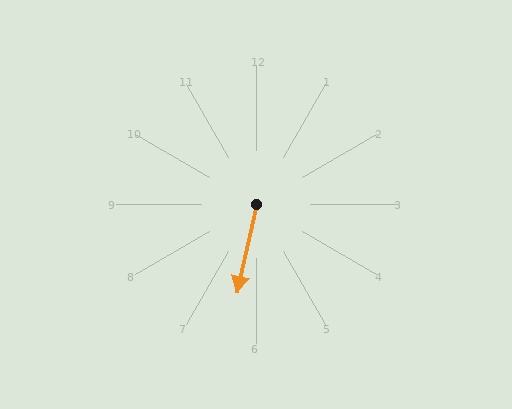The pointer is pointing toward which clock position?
Roughly 6 o'clock.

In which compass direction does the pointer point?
South.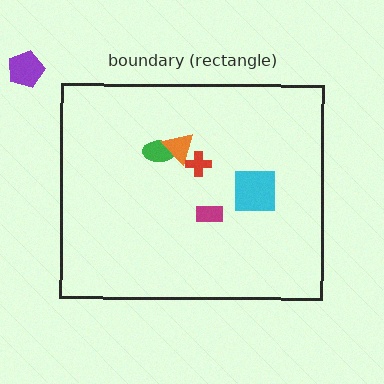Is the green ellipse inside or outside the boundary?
Inside.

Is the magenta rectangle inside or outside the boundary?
Inside.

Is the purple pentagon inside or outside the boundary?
Outside.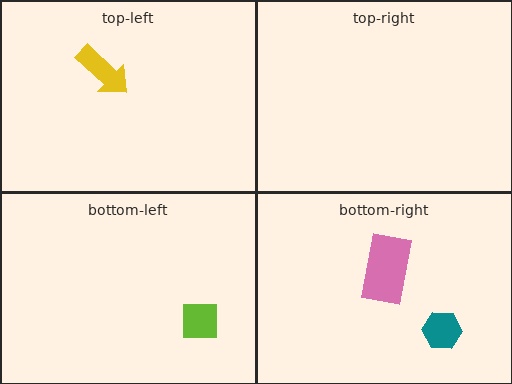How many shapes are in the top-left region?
1.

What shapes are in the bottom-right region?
The teal hexagon, the pink rectangle.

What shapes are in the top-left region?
The yellow arrow.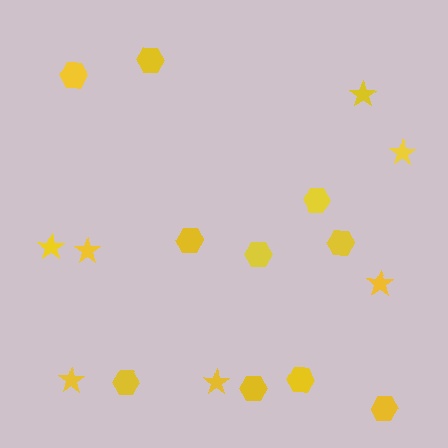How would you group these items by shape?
There are 2 groups: one group of hexagons (10) and one group of stars (7).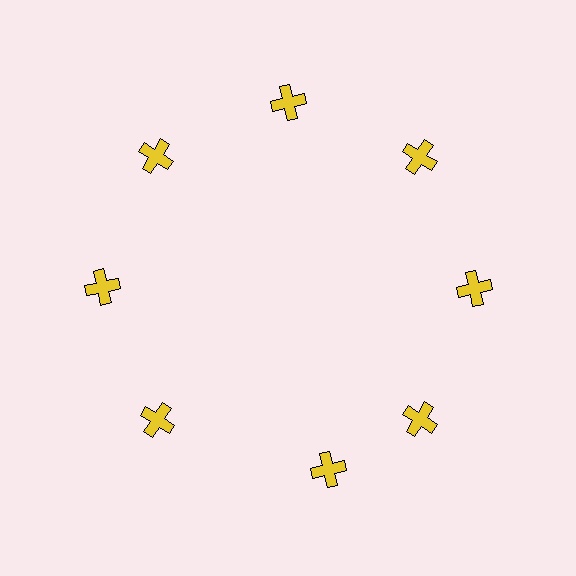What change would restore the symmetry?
The symmetry would be restored by rotating it back into even spacing with its neighbors so that all 8 crosses sit at equal angles and equal distance from the center.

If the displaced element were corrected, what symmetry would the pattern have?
It would have 8-fold rotational symmetry — the pattern would map onto itself every 45 degrees.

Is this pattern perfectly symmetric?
No. The 8 yellow crosses are arranged in a ring, but one element near the 6 o'clock position is rotated out of alignment along the ring, breaking the 8-fold rotational symmetry.